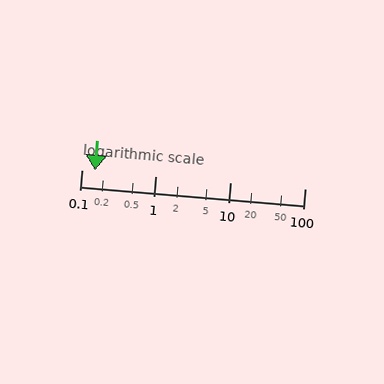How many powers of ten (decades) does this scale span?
The scale spans 3 decades, from 0.1 to 100.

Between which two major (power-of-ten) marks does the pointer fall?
The pointer is between 0.1 and 1.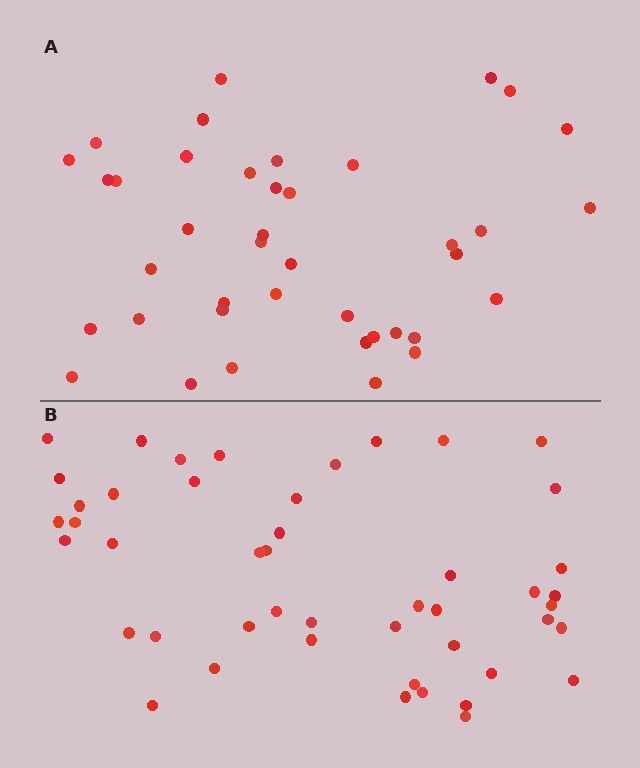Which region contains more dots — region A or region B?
Region B (the bottom region) has more dots.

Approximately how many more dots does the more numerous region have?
Region B has roughly 8 or so more dots than region A.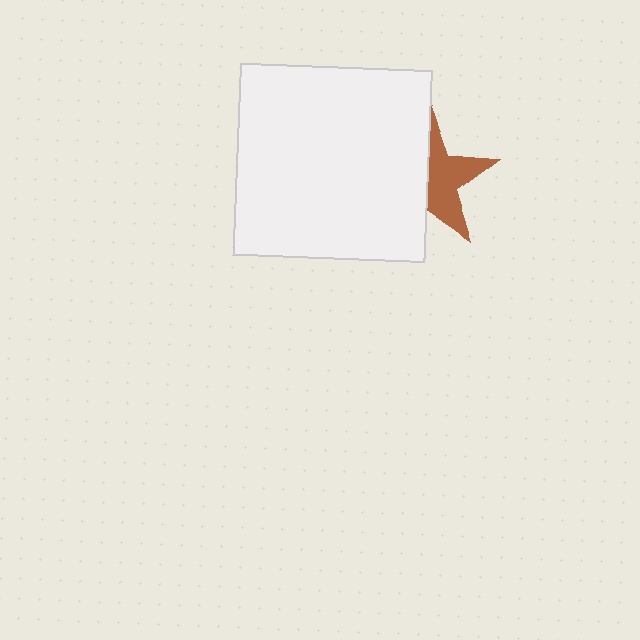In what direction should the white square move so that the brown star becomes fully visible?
The white square should move left. That is the shortest direction to clear the overlap and leave the brown star fully visible.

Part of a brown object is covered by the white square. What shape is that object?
It is a star.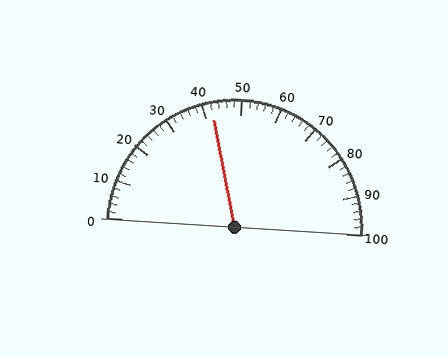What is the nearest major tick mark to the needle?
The nearest major tick mark is 40.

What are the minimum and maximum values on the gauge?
The gauge ranges from 0 to 100.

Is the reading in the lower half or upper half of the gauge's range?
The reading is in the lower half of the range (0 to 100).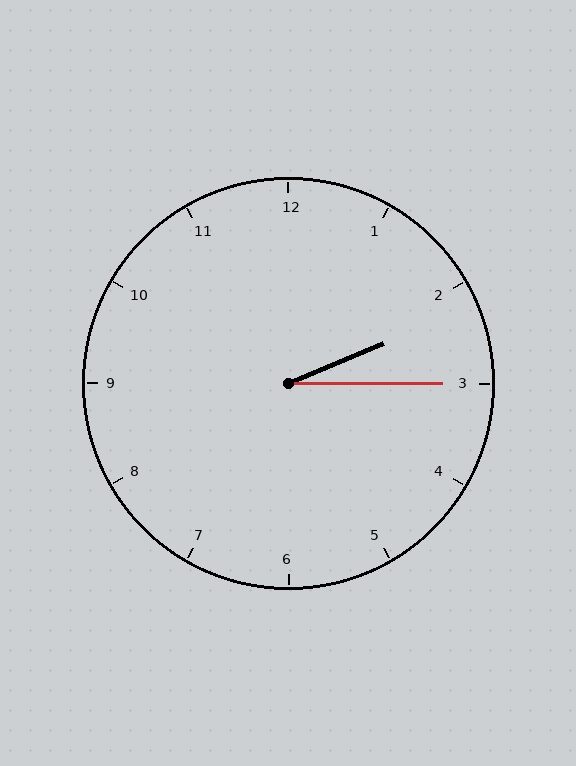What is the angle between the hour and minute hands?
Approximately 22 degrees.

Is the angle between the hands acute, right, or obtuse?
It is acute.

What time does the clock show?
2:15.